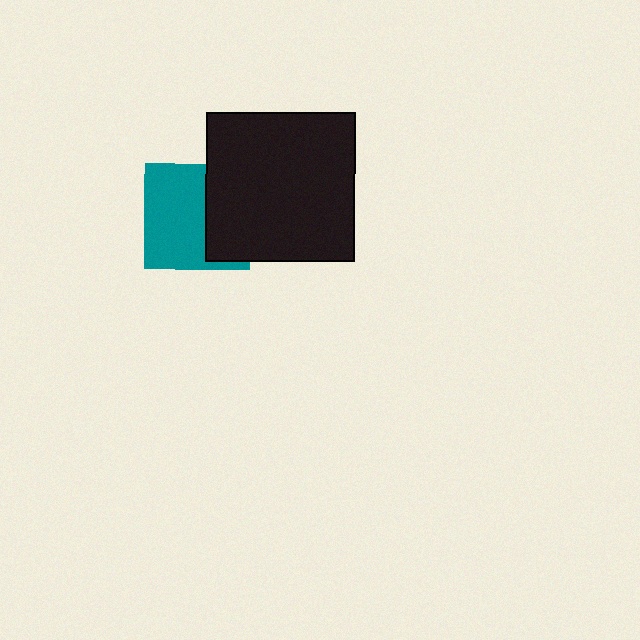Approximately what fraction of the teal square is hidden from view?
Roughly 38% of the teal square is hidden behind the black square.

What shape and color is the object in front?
The object in front is a black square.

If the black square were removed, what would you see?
You would see the complete teal square.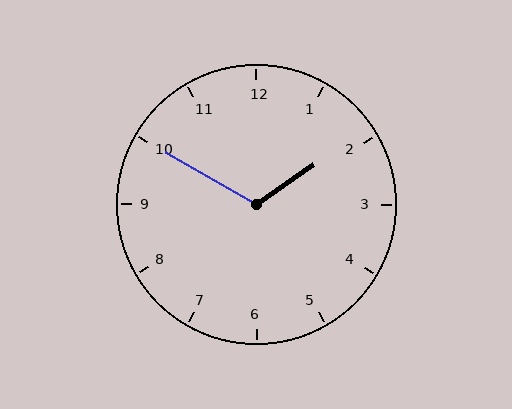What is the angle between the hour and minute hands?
Approximately 115 degrees.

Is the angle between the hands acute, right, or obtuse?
It is obtuse.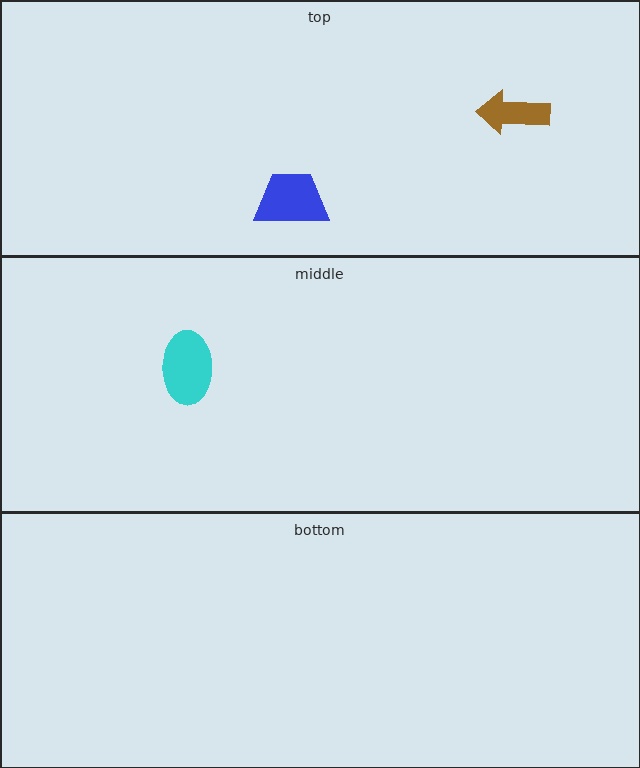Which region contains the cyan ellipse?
The middle region.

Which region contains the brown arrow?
The top region.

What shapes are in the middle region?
The cyan ellipse.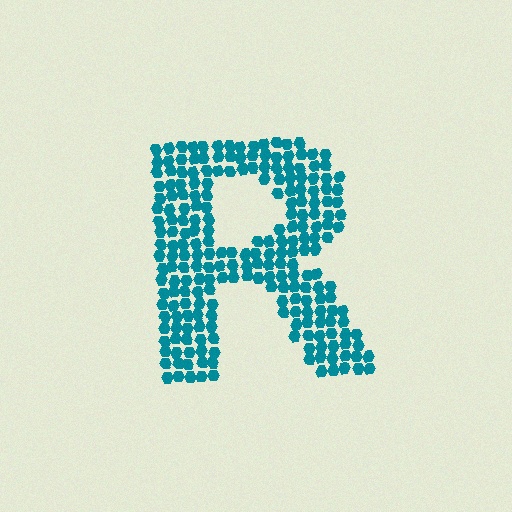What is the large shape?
The large shape is the letter R.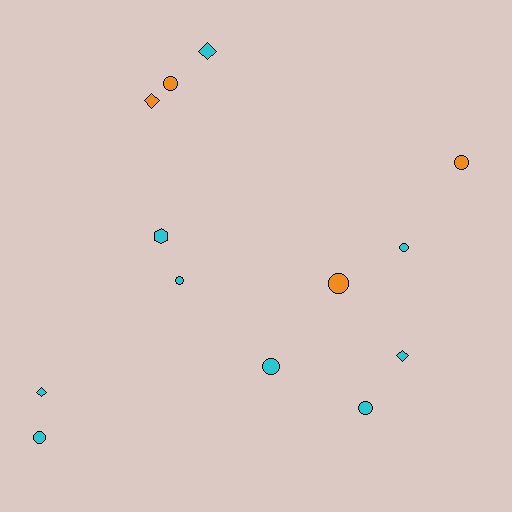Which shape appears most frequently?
Circle, with 8 objects.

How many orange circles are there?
There are 3 orange circles.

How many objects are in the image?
There are 13 objects.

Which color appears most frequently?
Cyan, with 9 objects.